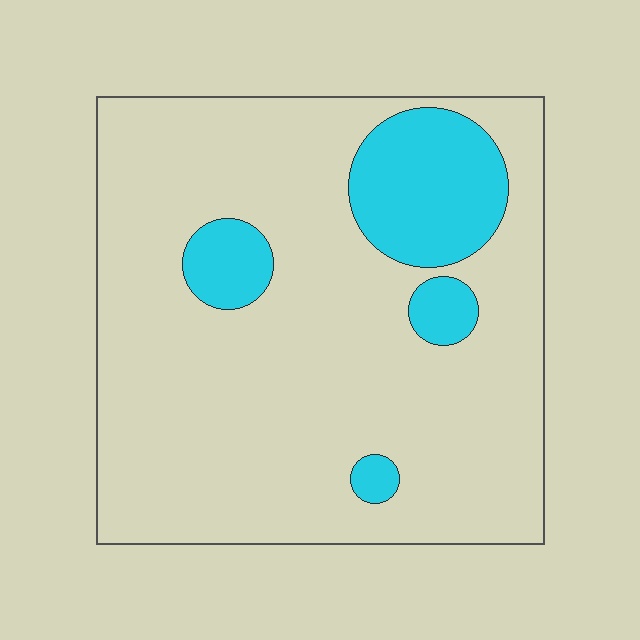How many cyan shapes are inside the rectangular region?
4.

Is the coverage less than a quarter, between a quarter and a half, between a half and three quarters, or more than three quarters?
Less than a quarter.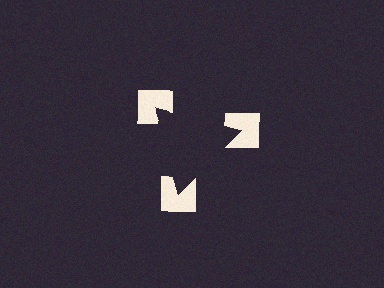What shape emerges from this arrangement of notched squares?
An illusory triangle — its edges are inferred from the aligned wedge cuts in the notched squares, not physically drawn.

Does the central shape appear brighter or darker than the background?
It typically appears slightly darker than the background, even though no actual brightness change is drawn.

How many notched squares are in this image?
There are 3 — one at each vertex of the illusory triangle.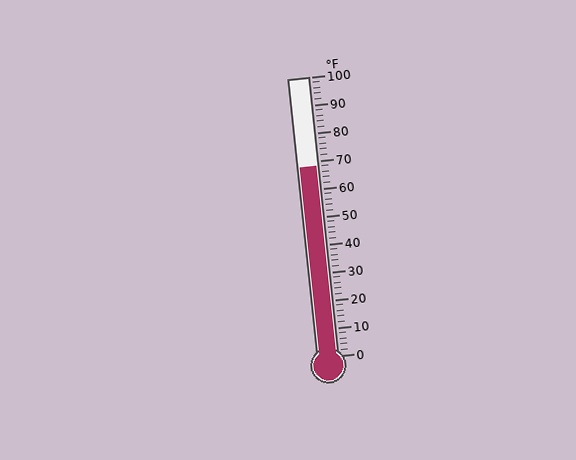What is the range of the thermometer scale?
The thermometer scale ranges from 0°F to 100°F.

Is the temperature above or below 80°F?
The temperature is below 80°F.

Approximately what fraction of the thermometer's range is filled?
The thermometer is filled to approximately 70% of its range.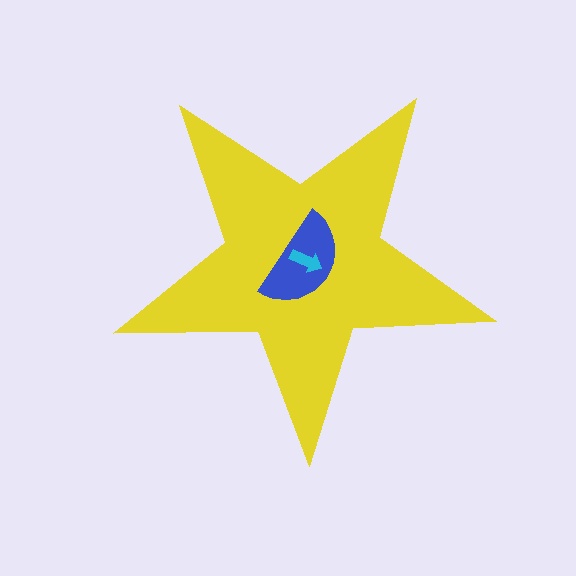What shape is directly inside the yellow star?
The blue semicircle.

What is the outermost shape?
The yellow star.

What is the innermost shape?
The cyan arrow.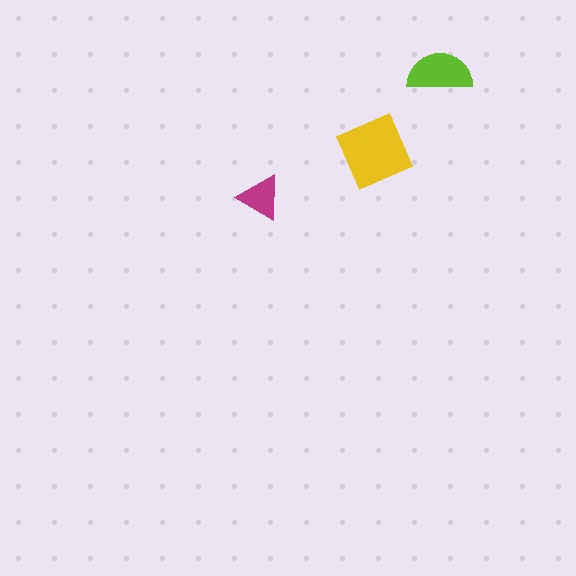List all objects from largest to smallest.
The yellow diamond, the lime semicircle, the magenta triangle.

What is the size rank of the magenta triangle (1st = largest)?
3rd.